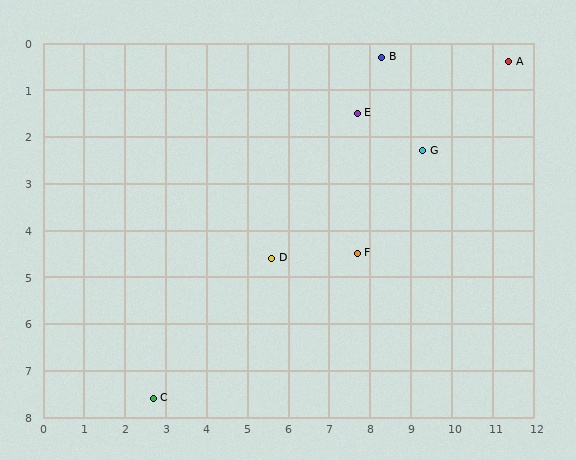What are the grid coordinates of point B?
Point B is at approximately (8.3, 0.3).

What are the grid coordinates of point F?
Point F is at approximately (7.7, 4.5).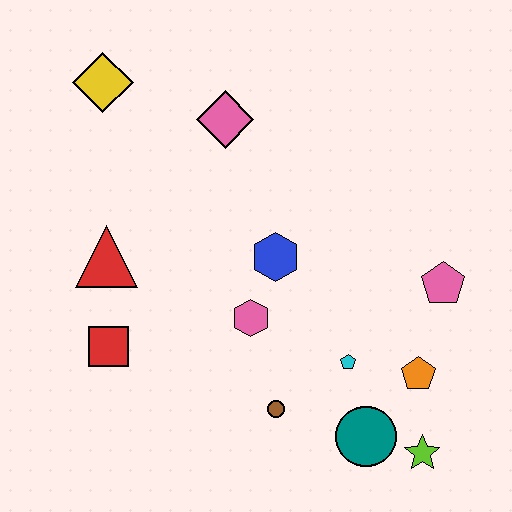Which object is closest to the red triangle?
The red square is closest to the red triangle.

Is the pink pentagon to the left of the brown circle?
No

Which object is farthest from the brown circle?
The yellow diamond is farthest from the brown circle.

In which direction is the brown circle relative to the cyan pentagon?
The brown circle is to the left of the cyan pentagon.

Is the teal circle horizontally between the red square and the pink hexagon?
No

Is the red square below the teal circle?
No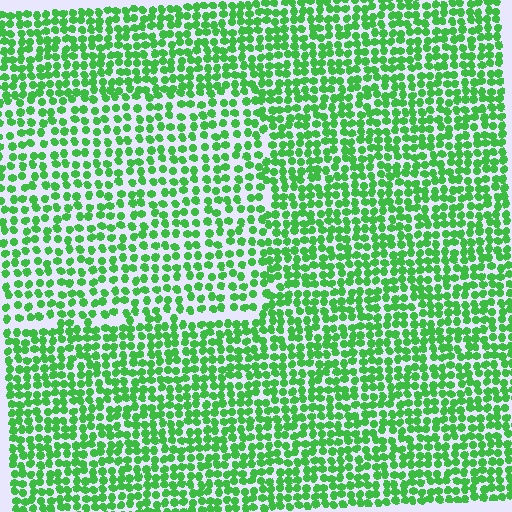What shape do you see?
I see a rectangle.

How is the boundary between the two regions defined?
The boundary is defined by a change in element density (approximately 1.5x ratio). All elements are the same color, size, and shape.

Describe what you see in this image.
The image contains small green elements arranged at two different densities. A rectangle-shaped region is visible where the elements are less densely packed than the surrounding area.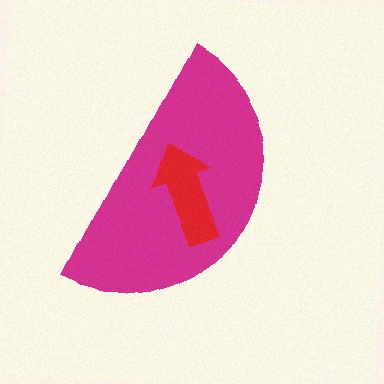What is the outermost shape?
The magenta semicircle.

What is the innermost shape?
The red arrow.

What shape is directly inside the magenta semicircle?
The red arrow.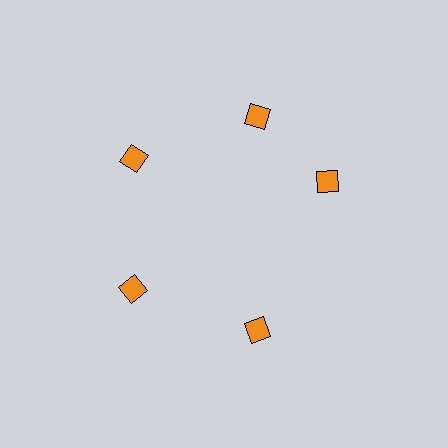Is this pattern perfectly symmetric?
No. The 5 orange diamonds are arranged in a ring, but one element near the 3 o'clock position is rotated out of alignment along the ring, breaking the 5-fold rotational symmetry.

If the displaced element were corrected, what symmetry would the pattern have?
It would have 5-fold rotational symmetry — the pattern would map onto itself every 72 degrees.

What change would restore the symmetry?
The symmetry would be restored by rotating it back into even spacing with its neighbors so that all 5 diamonds sit at equal angles and equal distance from the center.